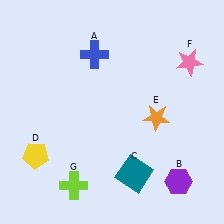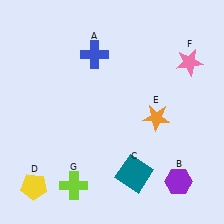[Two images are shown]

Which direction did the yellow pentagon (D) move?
The yellow pentagon (D) moved down.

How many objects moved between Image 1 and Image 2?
1 object moved between the two images.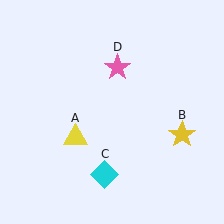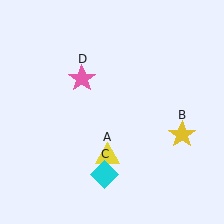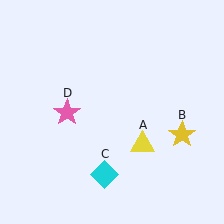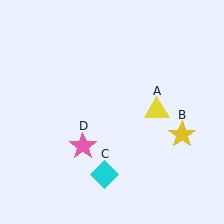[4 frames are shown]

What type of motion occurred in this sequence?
The yellow triangle (object A), pink star (object D) rotated counterclockwise around the center of the scene.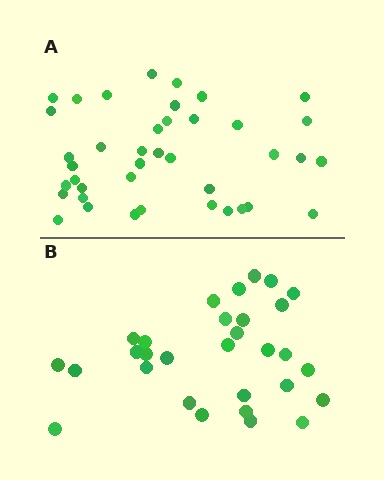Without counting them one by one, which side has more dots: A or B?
Region A (the top region) has more dots.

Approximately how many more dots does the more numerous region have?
Region A has roughly 10 or so more dots than region B.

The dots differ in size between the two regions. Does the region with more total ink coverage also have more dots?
No. Region B has more total ink coverage because its dots are larger, but region A actually contains more individual dots. Total area can be misleading — the number of items is what matters here.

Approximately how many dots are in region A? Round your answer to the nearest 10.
About 40 dots.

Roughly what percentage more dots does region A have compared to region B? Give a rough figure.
About 35% more.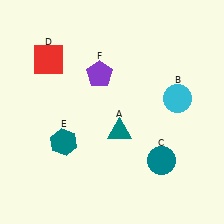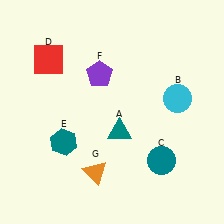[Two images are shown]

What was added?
An orange triangle (G) was added in Image 2.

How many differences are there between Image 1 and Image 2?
There is 1 difference between the two images.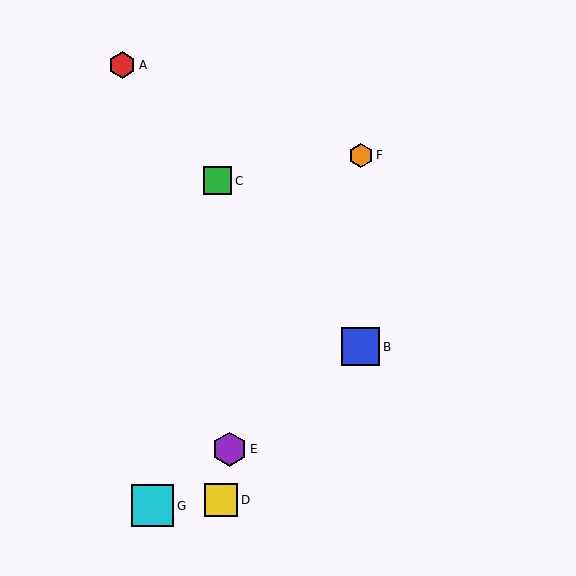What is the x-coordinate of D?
Object D is at x≈221.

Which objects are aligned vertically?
Objects B, F are aligned vertically.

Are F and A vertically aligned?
No, F is at x≈361 and A is at x≈122.